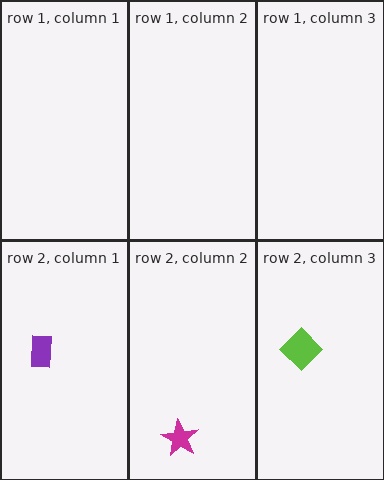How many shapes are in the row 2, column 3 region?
1.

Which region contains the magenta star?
The row 2, column 2 region.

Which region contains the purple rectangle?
The row 2, column 1 region.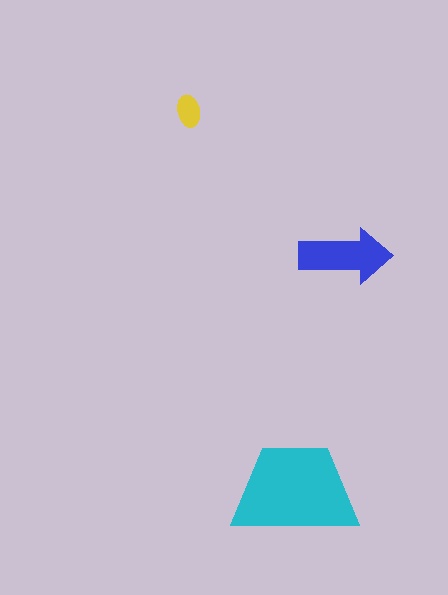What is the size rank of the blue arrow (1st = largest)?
2nd.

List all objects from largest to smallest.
The cyan trapezoid, the blue arrow, the yellow ellipse.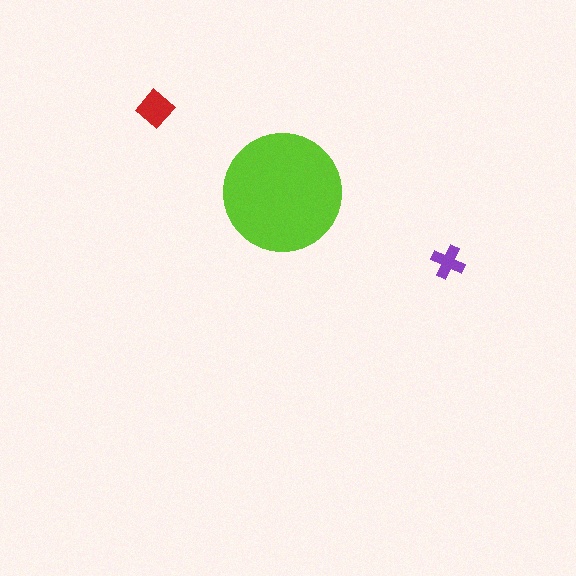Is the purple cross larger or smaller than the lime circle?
Smaller.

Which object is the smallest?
The purple cross.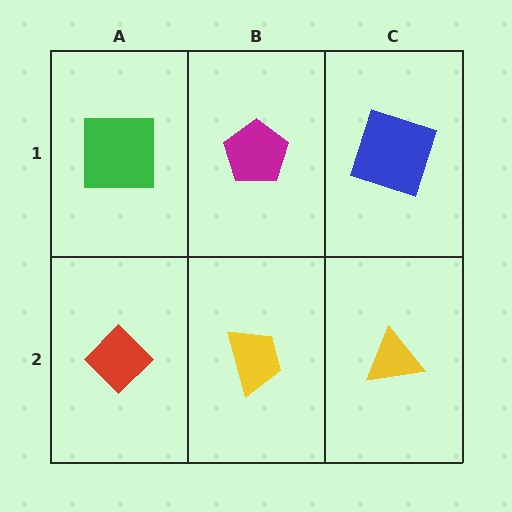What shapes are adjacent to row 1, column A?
A red diamond (row 2, column A), a magenta pentagon (row 1, column B).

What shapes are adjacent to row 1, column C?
A yellow triangle (row 2, column C), a magenta pentagon (row 1, column B).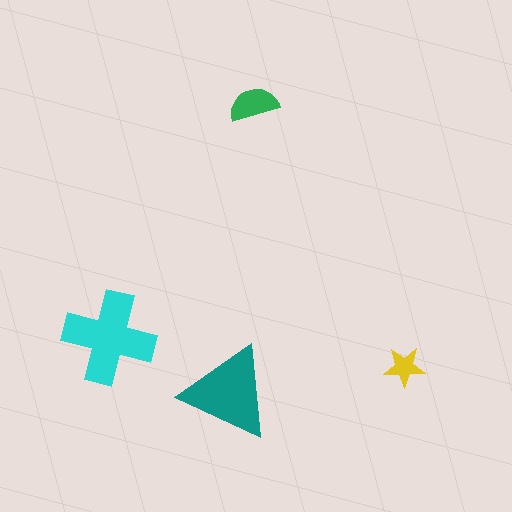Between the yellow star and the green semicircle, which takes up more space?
The green semicircle.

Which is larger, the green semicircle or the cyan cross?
The cyan cross.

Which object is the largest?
The cyan cross.